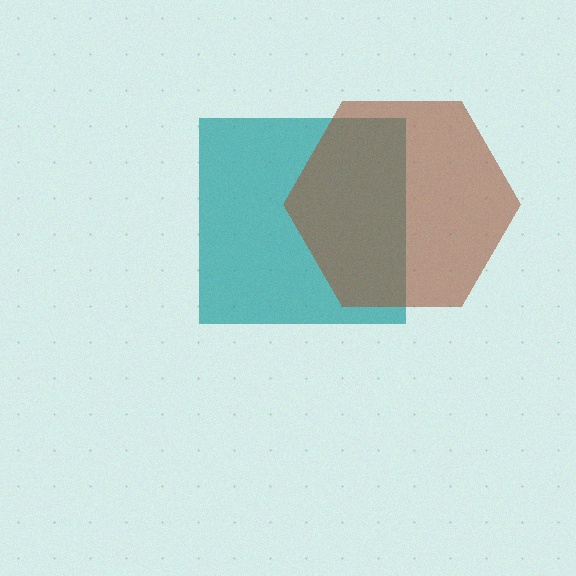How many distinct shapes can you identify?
There are 2 distinct shapes: a teal square, a brown hexagon.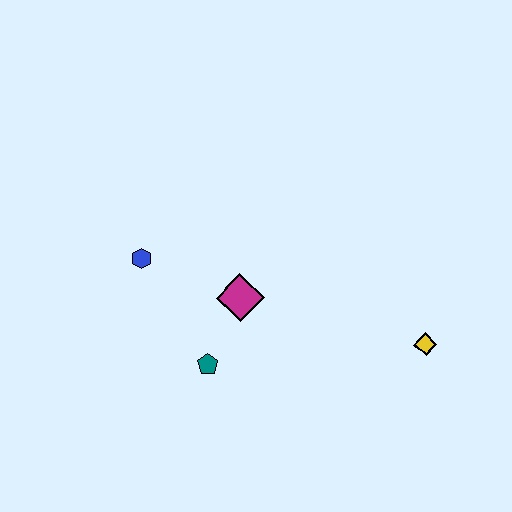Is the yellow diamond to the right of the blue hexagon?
Yes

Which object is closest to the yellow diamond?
The magenta diamond is closest to the yellow diamond.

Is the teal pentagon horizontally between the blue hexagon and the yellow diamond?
Yes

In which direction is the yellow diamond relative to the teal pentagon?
The yellow diamond is to the right of the teal pentagon.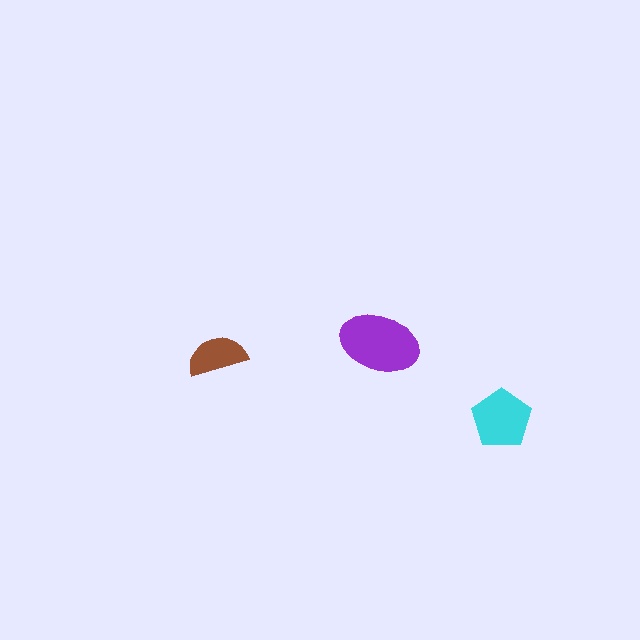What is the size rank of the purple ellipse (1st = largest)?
1st.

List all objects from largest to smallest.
The purple ellipse, the cyan pentagon, the brown semicircle.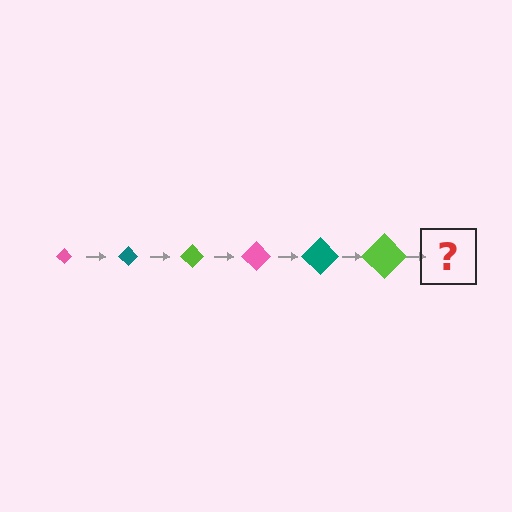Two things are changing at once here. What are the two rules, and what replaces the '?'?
The two rules are that the diamond grows larger each step and the color cycles through pink, teal, and lime. The '?' should be a pink diamond, larger than the previous one.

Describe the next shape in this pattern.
It should be a pink diamond, larger than the previous one.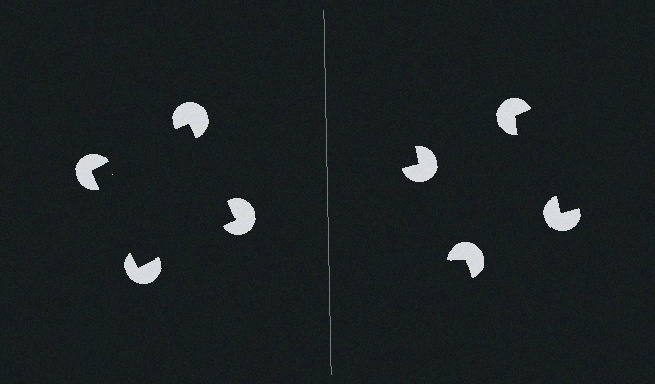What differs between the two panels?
The pac-man discs are positioned identically on both sides; only the wedge orientations differ. On the left they align to a square; on the right they are misaligned.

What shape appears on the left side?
An illusory square.